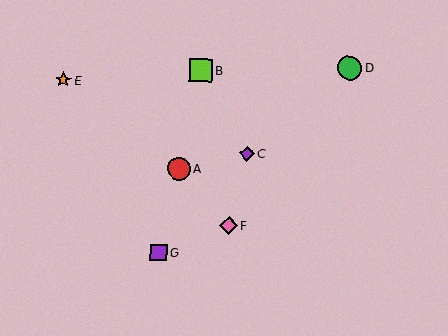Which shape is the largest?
The green circle (labeled D) is the largest.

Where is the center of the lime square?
The center of the lime square is at (201, 70).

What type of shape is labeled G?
Shape G is a purple square.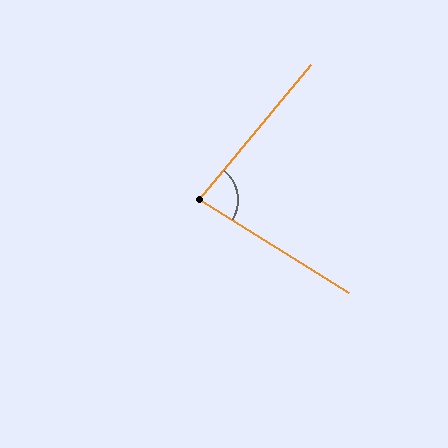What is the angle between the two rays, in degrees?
Approximately 82 degrees.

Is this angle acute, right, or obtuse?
It is acute.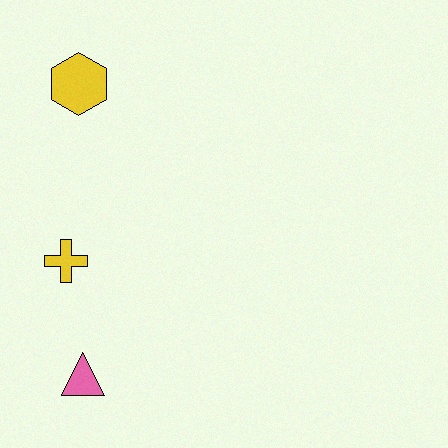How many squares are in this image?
There are no squares.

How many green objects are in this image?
There are no green objects.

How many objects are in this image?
There are 3 objects.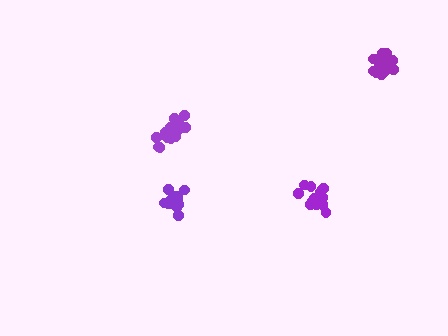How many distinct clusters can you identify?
There are 4 distinct clusters.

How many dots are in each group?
Group 1: 20 dots, Group 2: 16 dots, Group 3: 15 dots, Group 4: 16 dots (67 total).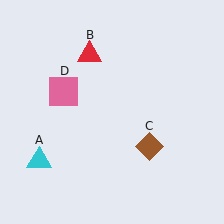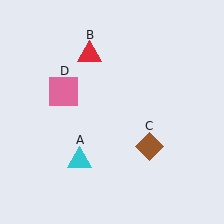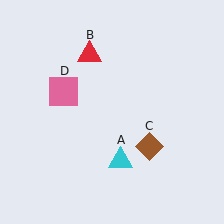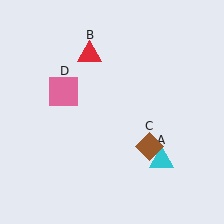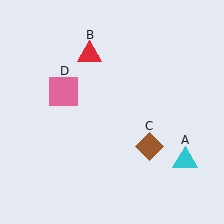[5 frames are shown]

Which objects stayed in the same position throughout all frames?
Red triangle (object B) and brown diamond (object C) and pink square (object D) remained stationary.